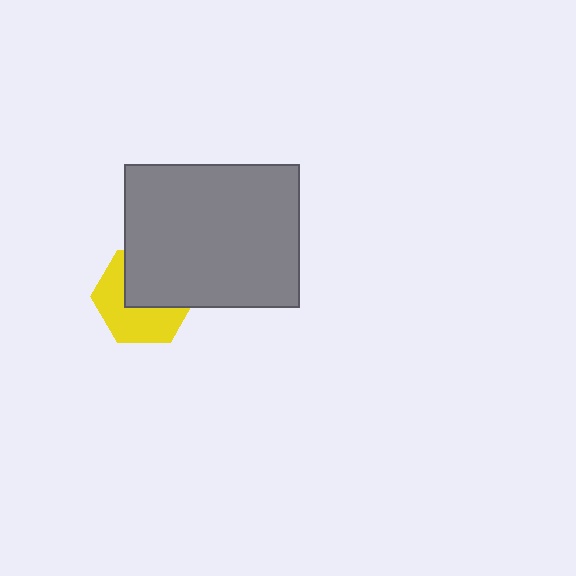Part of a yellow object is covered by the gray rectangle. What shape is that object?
It is a hexagon.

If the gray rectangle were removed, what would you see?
You would see the complete yellow hexagon.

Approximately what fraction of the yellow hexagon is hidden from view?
Roughly 48% of the yellow hexagon is hidden behind the gray rectangle.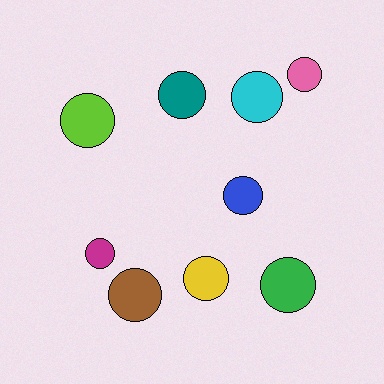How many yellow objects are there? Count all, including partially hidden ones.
There is 1 yellow object.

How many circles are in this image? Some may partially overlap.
There are 9 circles.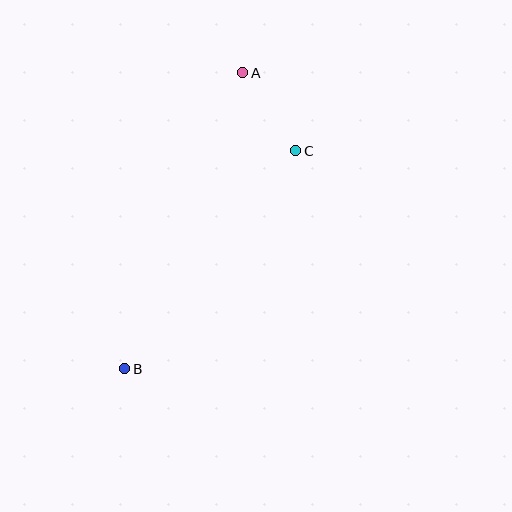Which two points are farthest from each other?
Points A and B are farthest from each other.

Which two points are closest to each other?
Points A and C are closest to each other.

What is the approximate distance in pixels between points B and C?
The distance between B and C is approximately 277 pixels.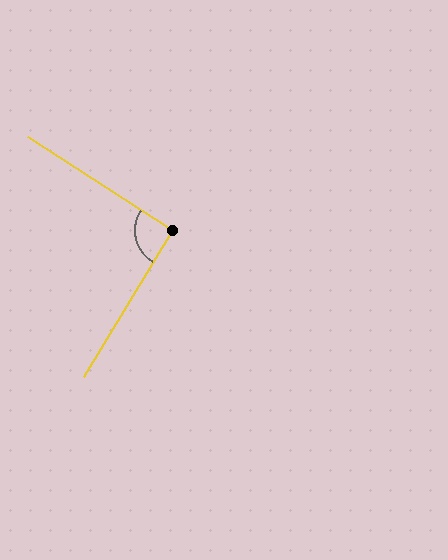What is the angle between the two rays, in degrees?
Approximately 92 degrees.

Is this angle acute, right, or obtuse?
It is approximately a right angle.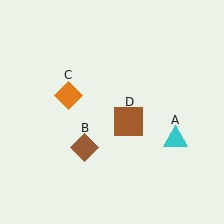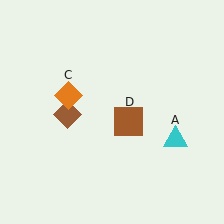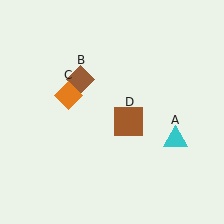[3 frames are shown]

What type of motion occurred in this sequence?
The brown diamond (object B) rotated clockwise around the center of the scene.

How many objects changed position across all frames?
1 object changed position: brown diamond (object B).